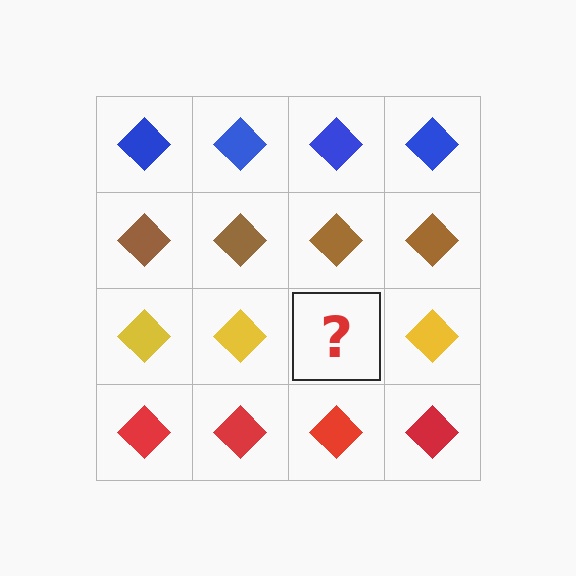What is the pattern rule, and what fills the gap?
The rule is that each row has a consistent color. The gap should be filled with a yellow diamond.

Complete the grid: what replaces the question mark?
The question mark should be replaced with a yellow diamond.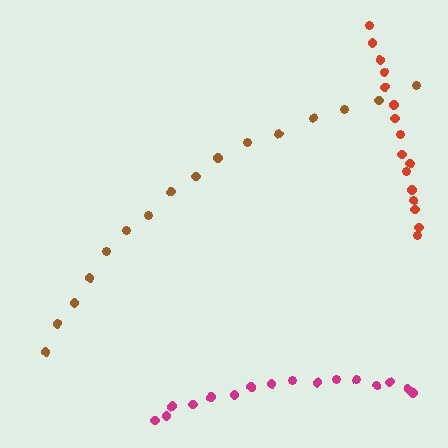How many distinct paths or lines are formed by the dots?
There are 3 distinct paths.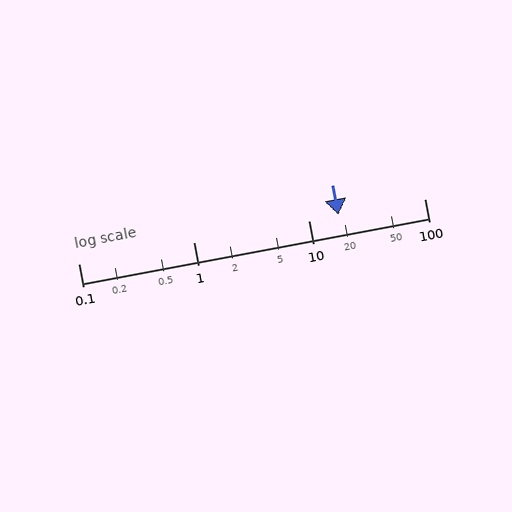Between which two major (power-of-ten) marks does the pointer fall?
The pointer is between 10 and 100.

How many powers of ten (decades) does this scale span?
The scale spans 3 decades, from 0.1 to 100.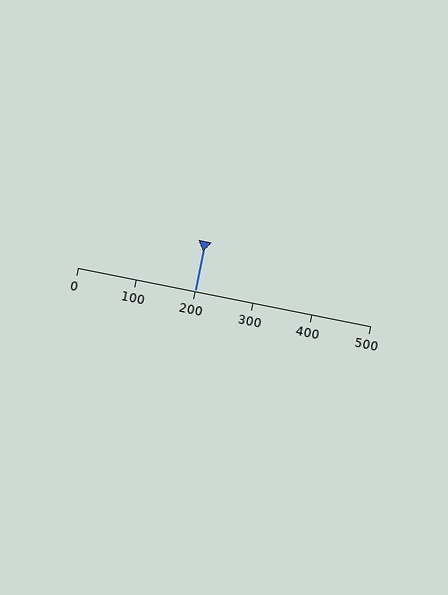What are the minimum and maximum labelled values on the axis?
The axis runs from 0 to 500.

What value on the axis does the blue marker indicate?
The marker indicates approximately 200.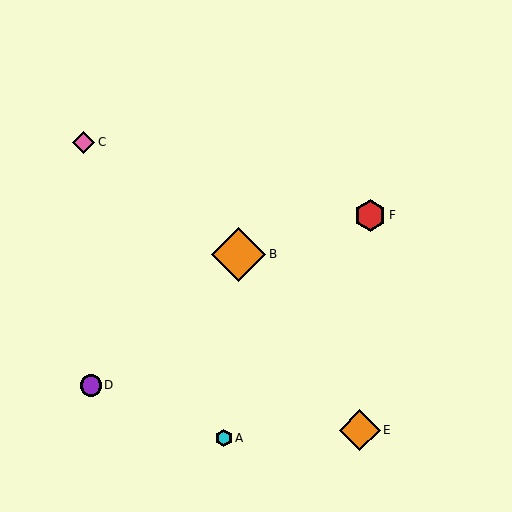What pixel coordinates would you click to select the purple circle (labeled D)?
Click at (91, 385) to select the purple circle D.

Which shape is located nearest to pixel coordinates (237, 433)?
The cyan hexagon (labeled A) at (224, 438) is nearest to that location.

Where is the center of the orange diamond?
The center of the orange diamond is at (239, 254).